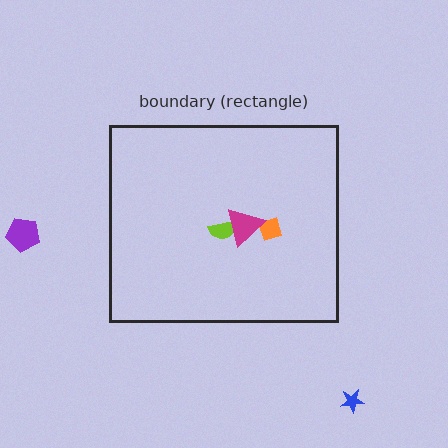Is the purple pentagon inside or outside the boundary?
Outside.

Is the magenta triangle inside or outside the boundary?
Inside.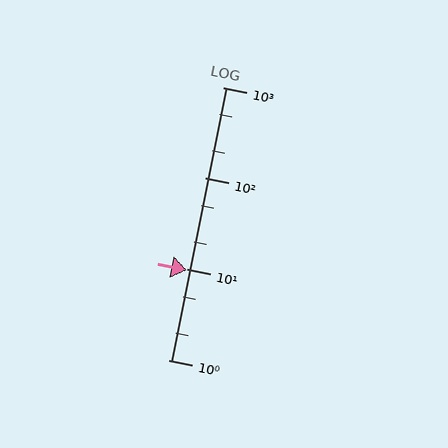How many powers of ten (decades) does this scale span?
The scale spans 3 decades, from 1 to 1000.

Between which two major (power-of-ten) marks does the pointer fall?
The pointer is between 1 and 10.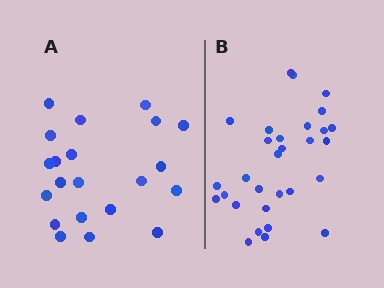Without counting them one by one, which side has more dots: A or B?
Region B (the right region) has more dots.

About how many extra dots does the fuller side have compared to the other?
Region B has roughly 8 or so more dots than region A.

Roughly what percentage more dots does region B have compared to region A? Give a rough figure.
About 45% more.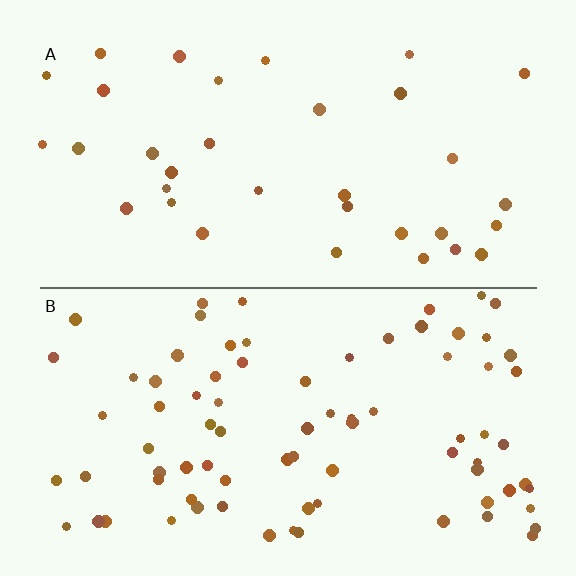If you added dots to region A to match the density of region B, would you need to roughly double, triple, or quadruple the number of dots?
Approximately double.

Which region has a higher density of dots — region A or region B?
B (the bottom).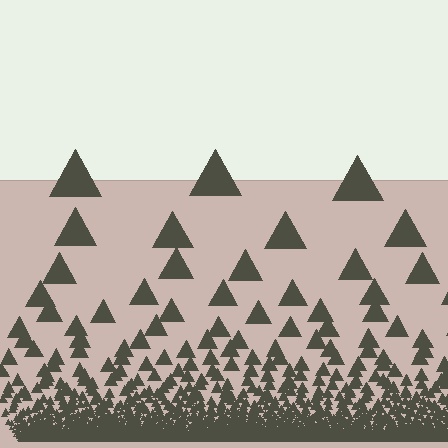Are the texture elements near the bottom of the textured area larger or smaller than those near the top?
Smaller. The gradient is inverted — elements near the bottom are smaller and denser.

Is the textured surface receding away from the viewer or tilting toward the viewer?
The surface appears to tilt toward the viewer. Texture elements get larger and sparser toward the top.